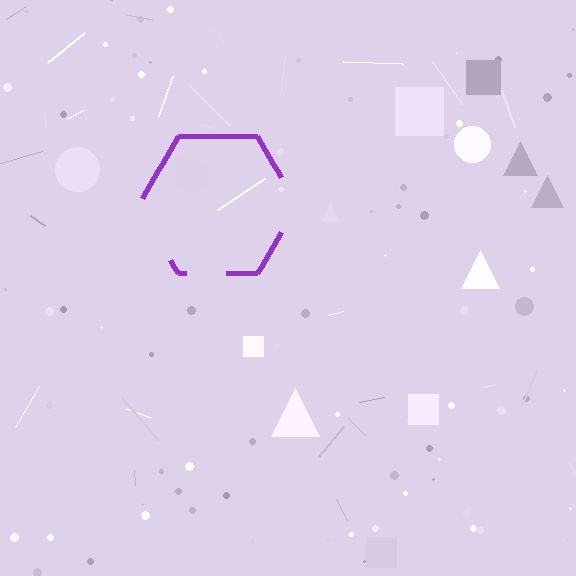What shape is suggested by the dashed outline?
The dashed outline suggests a hexagon.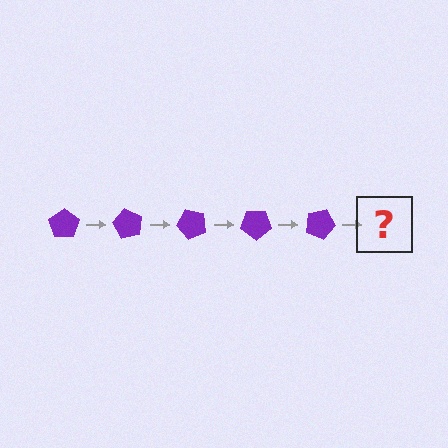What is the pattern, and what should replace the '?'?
The pattern is that the pentagon rotates 60 degrees each step. The '?' should be a purple pentagon rotated 300 degrees.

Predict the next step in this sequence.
The next step is a purple pentagon rotated 300 degrees.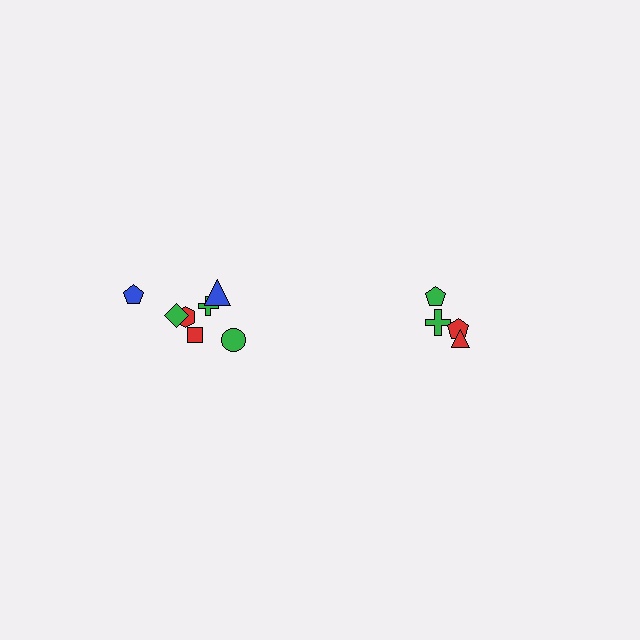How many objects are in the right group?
There are 4 objects.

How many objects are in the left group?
There are 7 objects.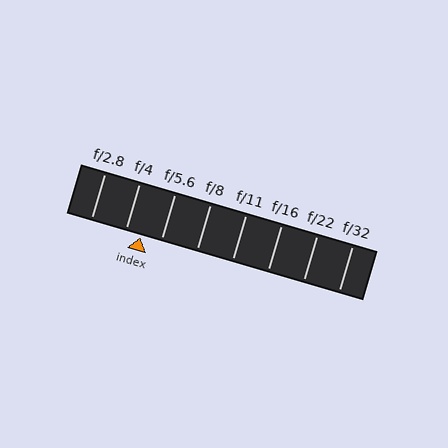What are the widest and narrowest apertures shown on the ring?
The widest aperture shown is f/2.8 and the narrowest is f/32.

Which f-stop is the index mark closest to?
The index mark is closest to f/4.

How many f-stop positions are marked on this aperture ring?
There are 8 f-stop positions marked.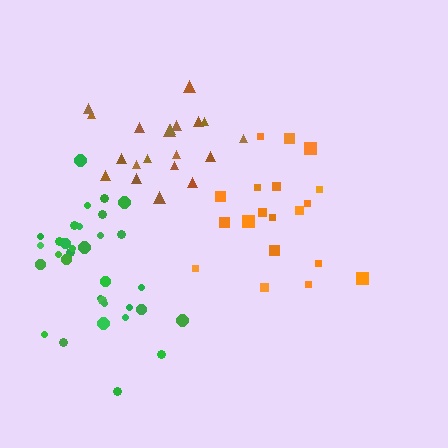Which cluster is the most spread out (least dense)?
Orange.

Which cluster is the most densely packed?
Brown.